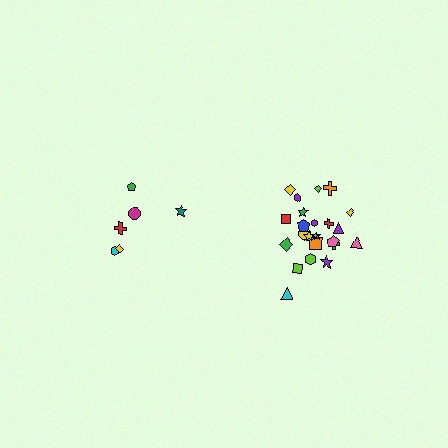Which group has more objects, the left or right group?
The right group.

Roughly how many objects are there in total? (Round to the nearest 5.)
Roughly 30 objects in total.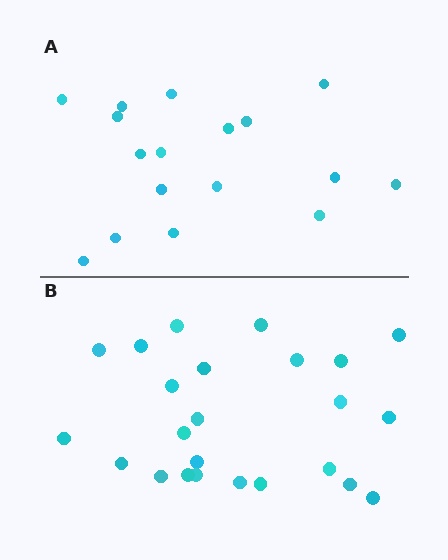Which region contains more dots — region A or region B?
Region B (the bottom region) has more dots.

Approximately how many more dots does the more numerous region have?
Region B has roughly 8 or so more dots than region A.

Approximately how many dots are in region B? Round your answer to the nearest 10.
About 20 dots. (The exact count is 24, which rounds to 20.)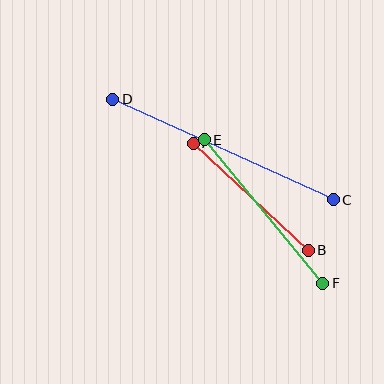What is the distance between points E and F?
The distance is approximately 186 pixels.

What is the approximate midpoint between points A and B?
The midpoint is at approximately (251, 197) pixels.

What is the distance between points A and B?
The distance is approximately 157 pixels.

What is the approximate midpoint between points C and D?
The midpoint is at approximately (223, 150) pixels.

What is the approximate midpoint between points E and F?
The midpoint is at approximately (264, 212) pixels.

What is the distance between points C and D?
The distance is approximately 243 pixels.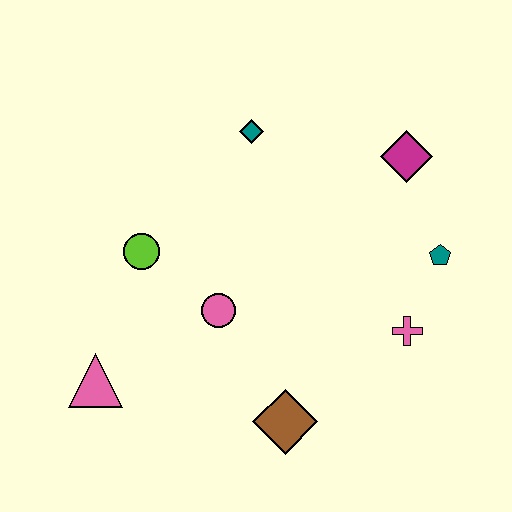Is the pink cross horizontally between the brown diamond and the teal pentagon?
Yes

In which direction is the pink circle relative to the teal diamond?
The pink circle is below the teal diamond.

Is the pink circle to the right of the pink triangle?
Yes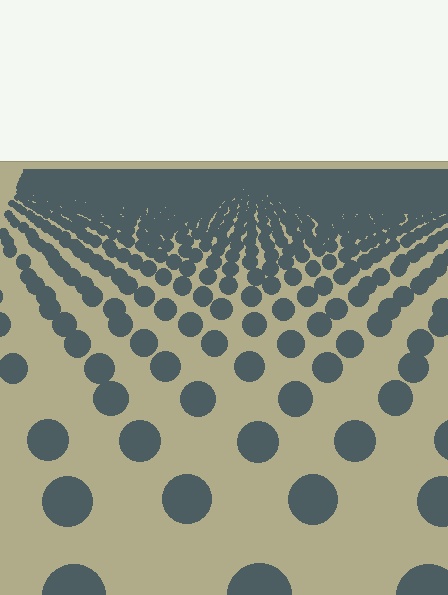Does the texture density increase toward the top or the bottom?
Density increases toward the top.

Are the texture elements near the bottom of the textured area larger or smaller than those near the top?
Larger. Near the bottom, elements are closer to the viewer and appear at a bigger on-screen size.